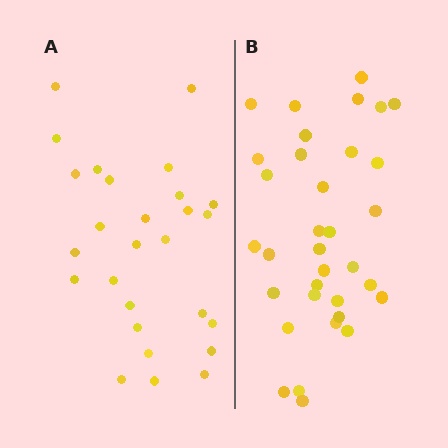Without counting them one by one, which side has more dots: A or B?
Region B (the right region) has more dots.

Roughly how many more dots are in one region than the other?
Region B has roughly 8 or so more dots than region A.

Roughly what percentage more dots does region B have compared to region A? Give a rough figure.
About 25% more.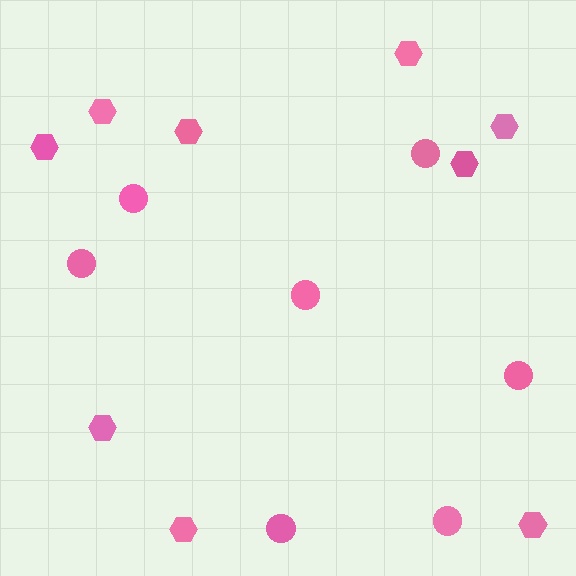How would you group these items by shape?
There are 2 groups: one group of hexagons (9) and one group of circles (7).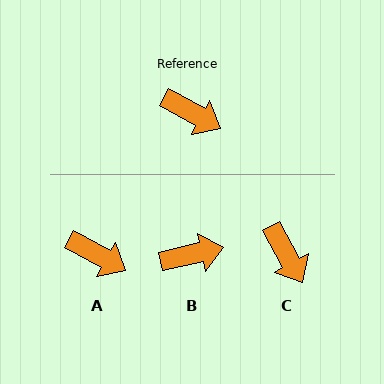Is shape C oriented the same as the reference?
No, it is off by about 32 degrees.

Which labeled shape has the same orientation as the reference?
A.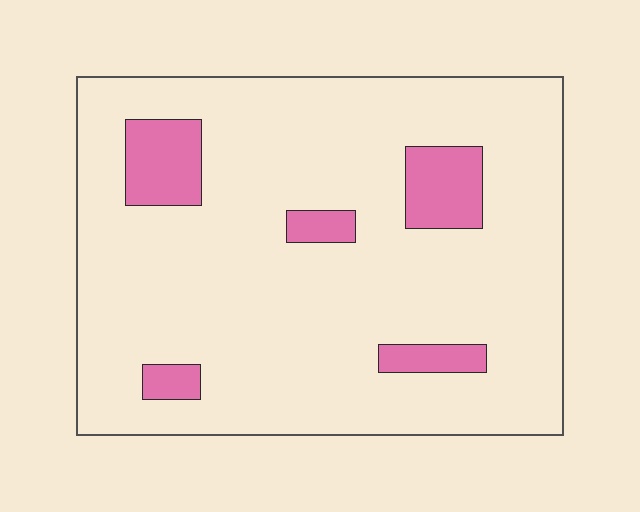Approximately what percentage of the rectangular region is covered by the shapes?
Approximately 10%.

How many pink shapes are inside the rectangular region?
5.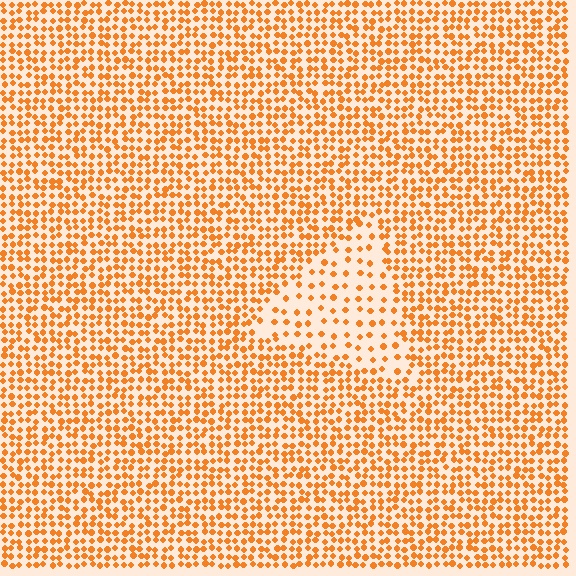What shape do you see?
I see a triangle.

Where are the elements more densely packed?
The elements are more densely packed outside the triangle boundary.